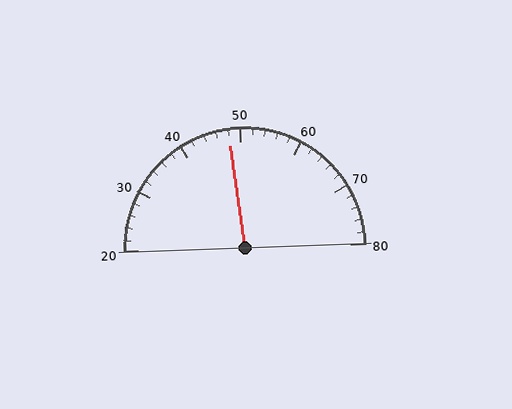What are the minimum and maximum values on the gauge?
The gauge ranges from 20 to 80.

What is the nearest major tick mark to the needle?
The nearest major tick mark is 50.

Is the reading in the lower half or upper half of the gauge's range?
The reading is in the lower half of the range (20 to 80).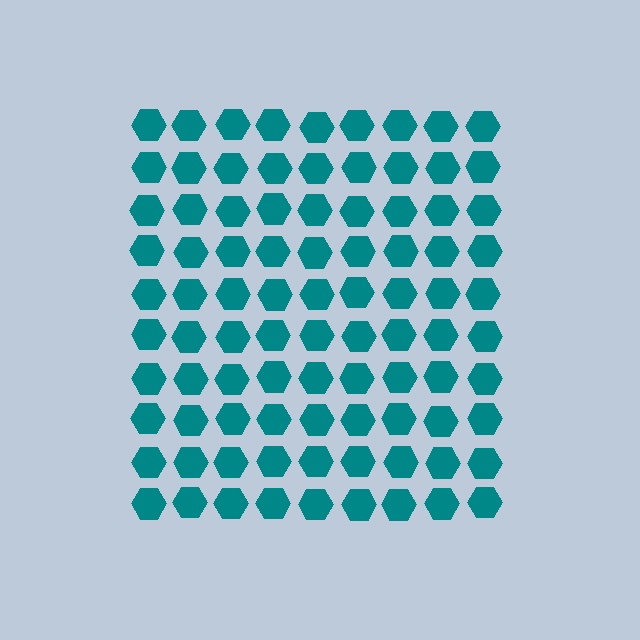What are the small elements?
The small elements are hexagons.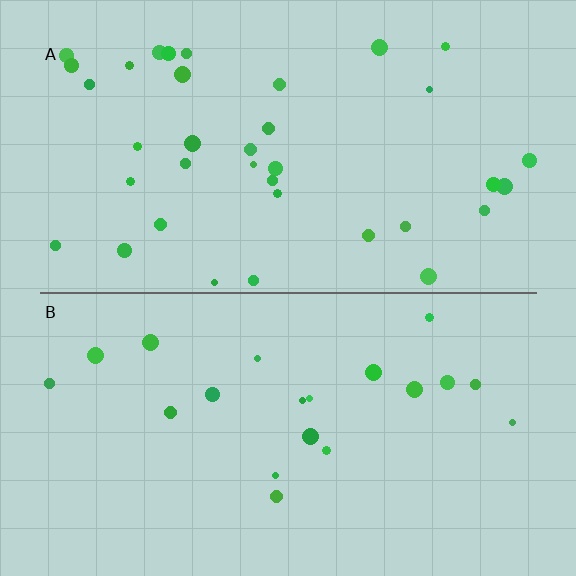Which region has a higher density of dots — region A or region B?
A (the top).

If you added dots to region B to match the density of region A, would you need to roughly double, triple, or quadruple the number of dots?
Approximately double.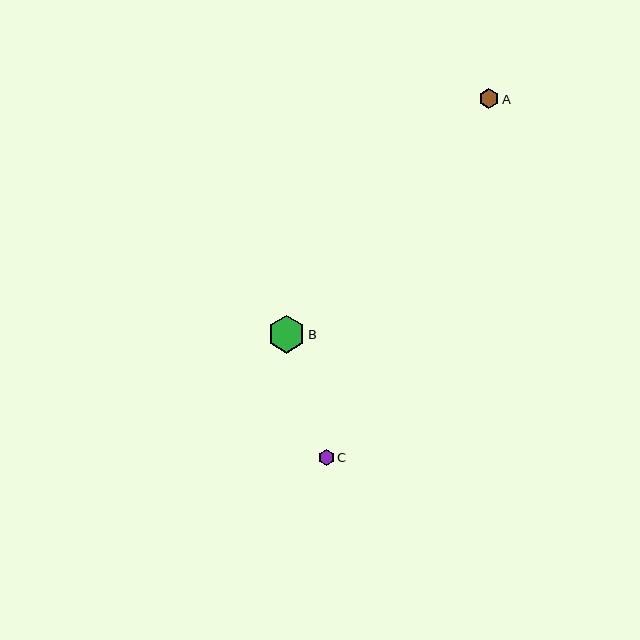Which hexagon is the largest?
Hexagon B is the largest with a size of approximately 38 pixels.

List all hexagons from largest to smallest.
From largest to smallest: B, A, C.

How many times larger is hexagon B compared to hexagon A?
Hexagon B is approximately 1.9 times the size of hexagon A.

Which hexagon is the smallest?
Hexagon C is the smallest with a size of approximately 16 pixels.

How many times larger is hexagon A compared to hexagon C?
Hexagon A is approximately 1.3 times the size of hexagon C.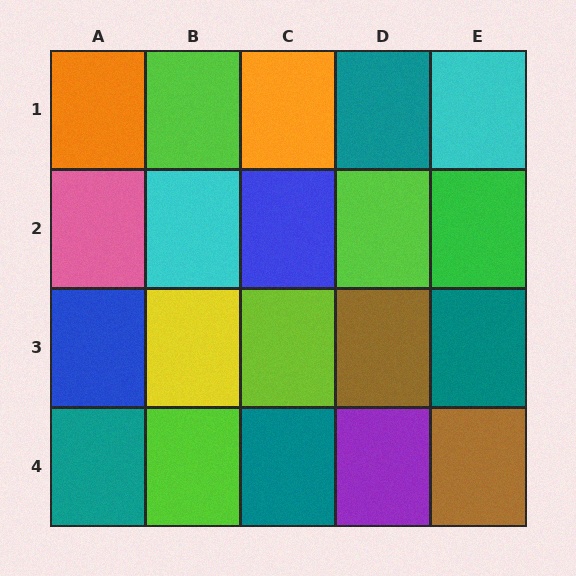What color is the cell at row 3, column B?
Yellow.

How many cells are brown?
2 cells are brown.